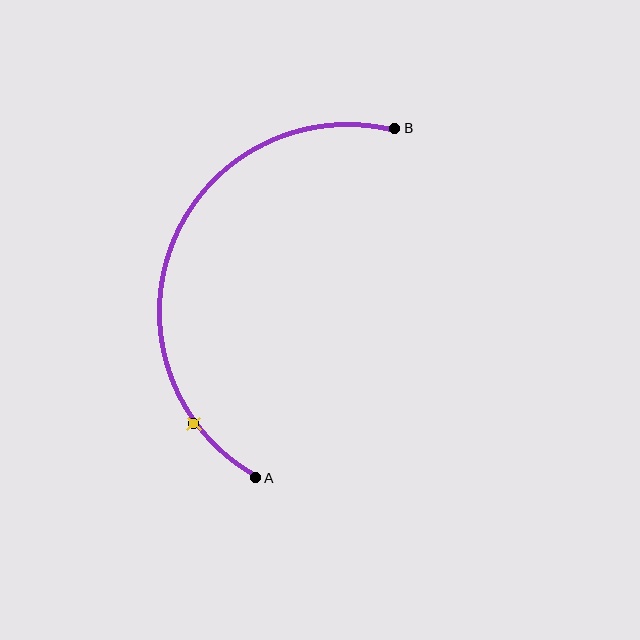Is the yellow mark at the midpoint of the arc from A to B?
No. The yellow mark lies on the arc but is closer to endpoint A. The arc midpoint would be at the point on the curve equidistant along the arc from both A and B.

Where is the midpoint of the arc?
The arc midpoint is the point on the curve farthest from the straight line joining A and B. It sits to the left of that line.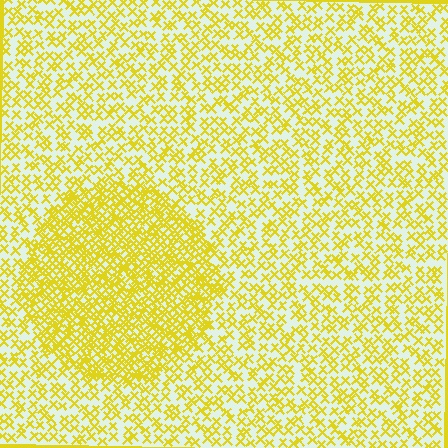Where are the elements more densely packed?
The elements are more densely packed inside the circle boundary.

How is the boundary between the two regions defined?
The boundary is defined by a change in element density (approximately 2.1x ratio). All elements are the same color, size, and shape.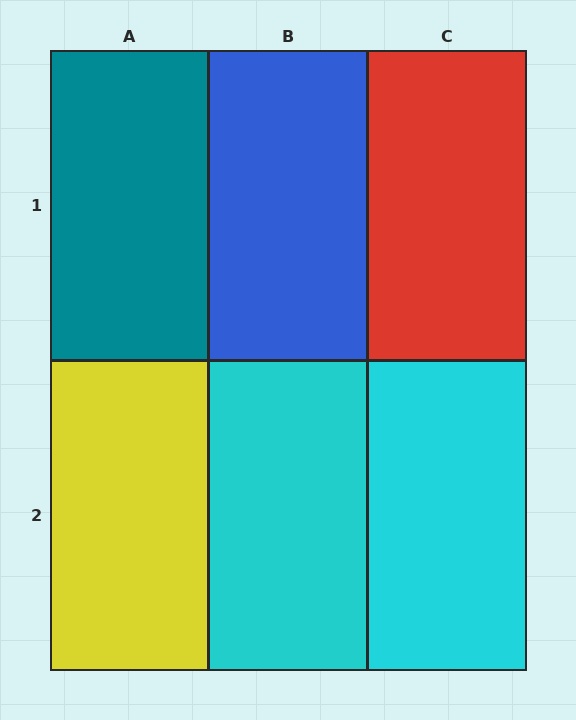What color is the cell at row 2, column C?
Cyan.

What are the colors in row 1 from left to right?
Teal, blue, red.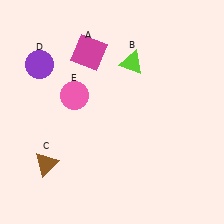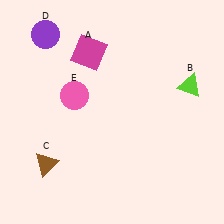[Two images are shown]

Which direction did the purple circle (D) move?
The purple circle (D) moved up.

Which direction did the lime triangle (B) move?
The lime triangle (B) moved right.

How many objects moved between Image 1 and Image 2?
2 objects moved between the two images.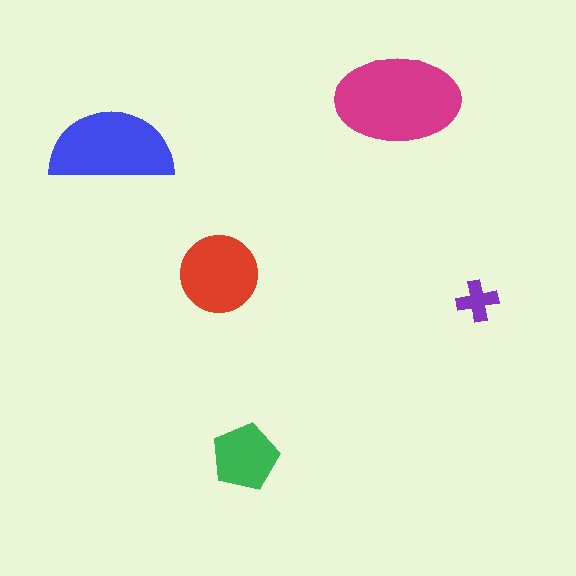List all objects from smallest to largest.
The purple cross, the green pentagon, the red circle, the blue semicircle, the magenta ellipse.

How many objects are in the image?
There are 5 objects in the image.